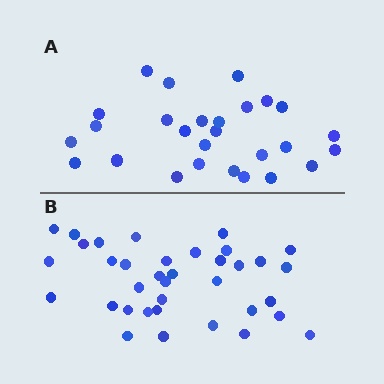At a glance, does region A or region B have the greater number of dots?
Region B (the bottom region) has more dots.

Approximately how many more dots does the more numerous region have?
Region B has roughly 8 or so more dots than region A.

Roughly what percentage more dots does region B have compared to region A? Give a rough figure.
About 35% more.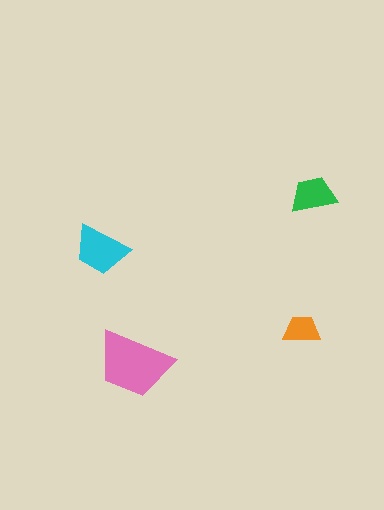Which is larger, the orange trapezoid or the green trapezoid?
The green one.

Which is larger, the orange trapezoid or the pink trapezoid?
The pink one.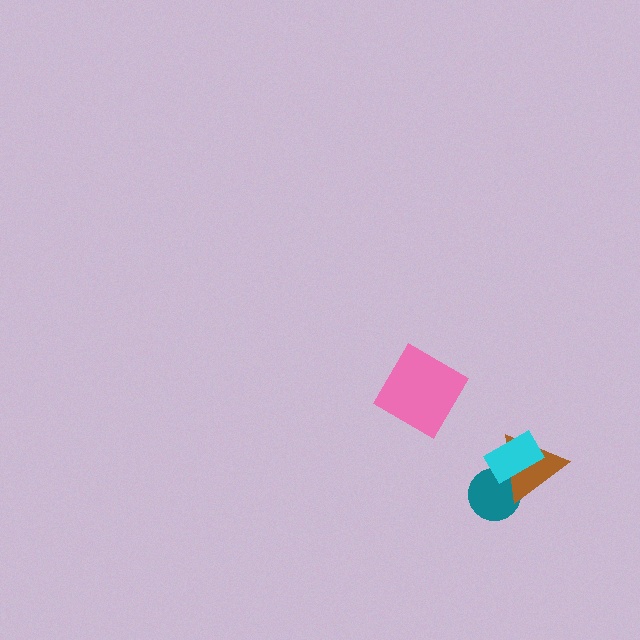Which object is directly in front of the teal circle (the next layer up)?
The brown triangle is directly in front of the teal circle.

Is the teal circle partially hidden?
Yes, it is partially covered by another shape.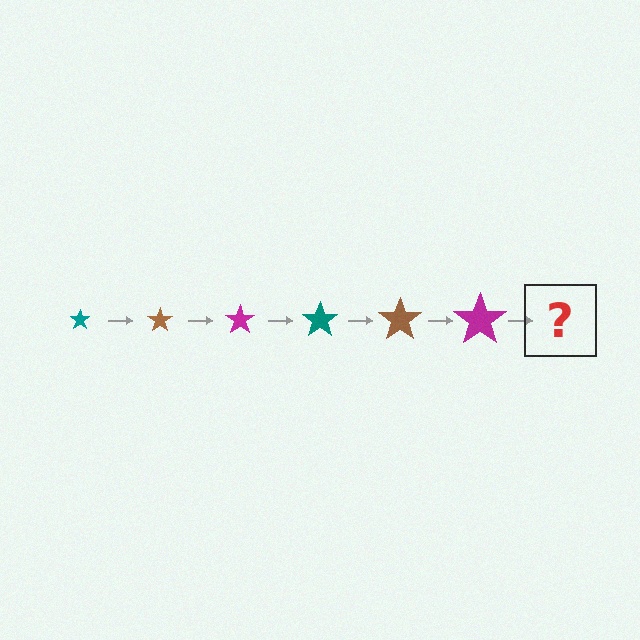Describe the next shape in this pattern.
It should be a teal star, larger than the previous one.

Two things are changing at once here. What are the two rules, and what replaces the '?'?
The two rules are that the star grows larger each step and the color cycles through teal, brown, and magenta. The '?' should be a teal star, larger than the previous one.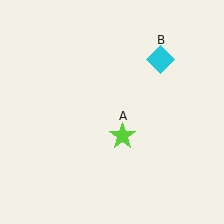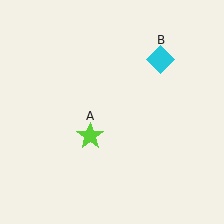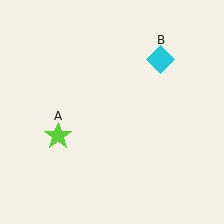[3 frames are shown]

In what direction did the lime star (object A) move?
The lime star (object A) moved left.